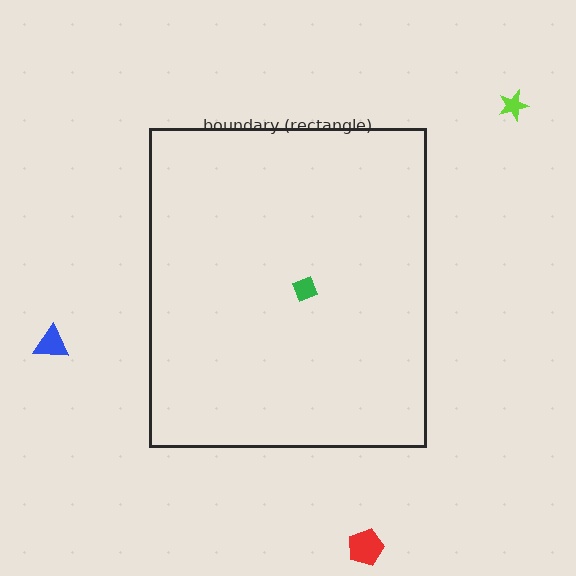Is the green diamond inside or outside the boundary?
Inside.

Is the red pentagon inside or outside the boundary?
Outside.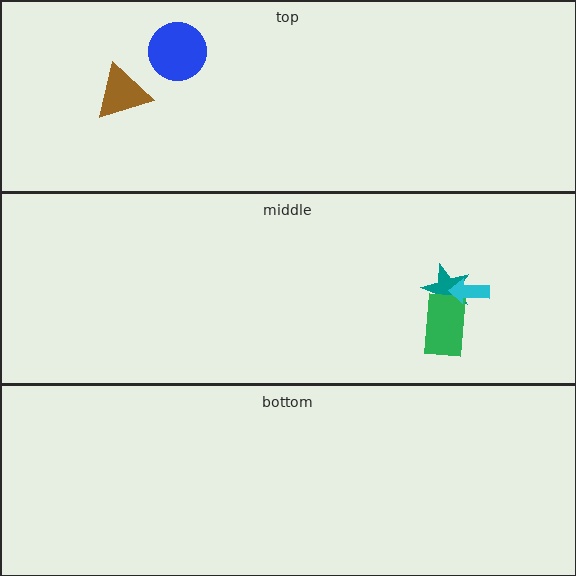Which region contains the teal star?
The middle region.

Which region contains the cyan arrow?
The middle region.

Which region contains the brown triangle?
The top region.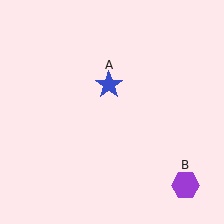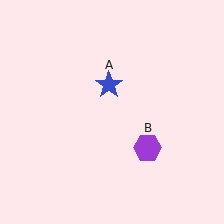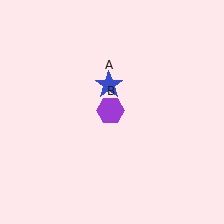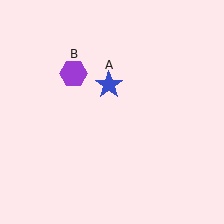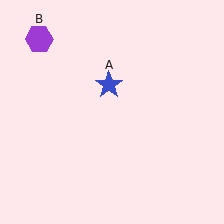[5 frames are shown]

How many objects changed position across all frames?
1 object changed position: purple hexagon (object B).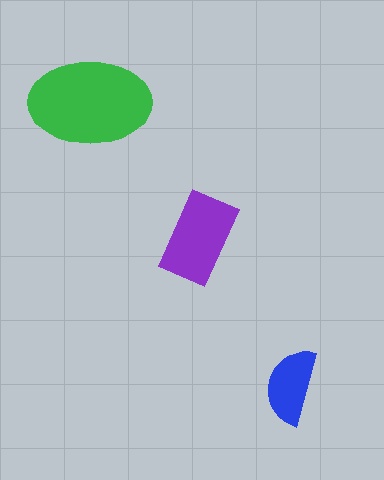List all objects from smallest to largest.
The blue semicircle, the purple rectangle, the green ellipse.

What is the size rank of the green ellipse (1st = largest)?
1st.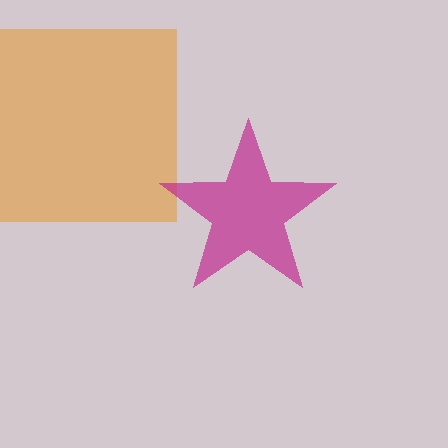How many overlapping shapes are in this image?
There are 2 overlapping shapes in the image.